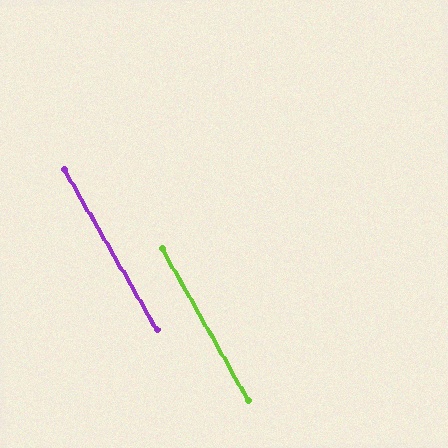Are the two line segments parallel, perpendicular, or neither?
Parallel — their directions differ by only 0.5°.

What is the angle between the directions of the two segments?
Approximately 0 degrees.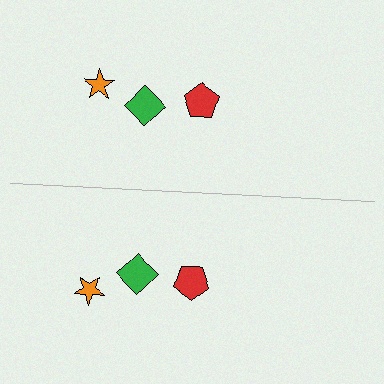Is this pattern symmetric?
Yes, this pattern has bilateral (reflection) symmetry.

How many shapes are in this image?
There are 6 shapes in this image.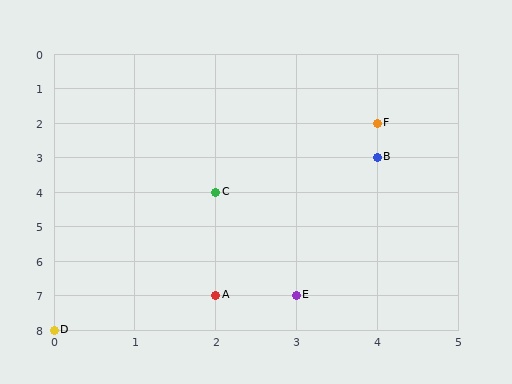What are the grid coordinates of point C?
Point C is at grid coordinates (2, 4).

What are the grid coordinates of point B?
Point B is at grid coordinates (4, 3).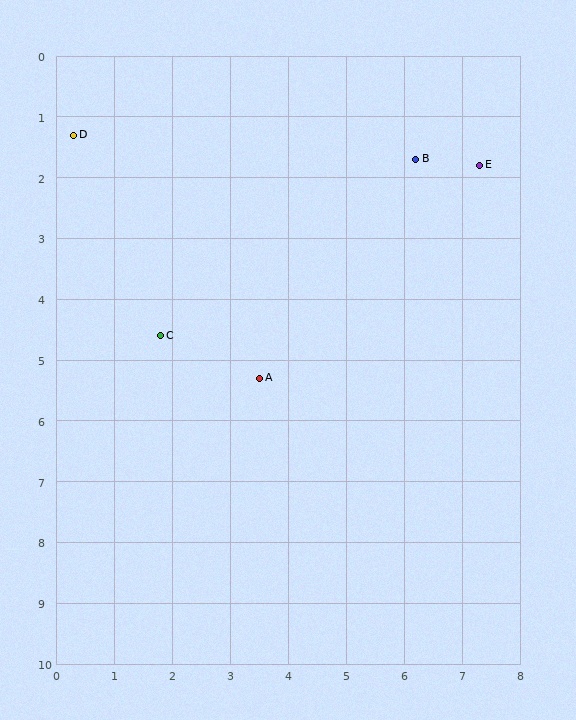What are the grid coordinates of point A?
Point A is at approximately (3.5, 5.3).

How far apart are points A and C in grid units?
Points A and C are about 1.8 grid units apart.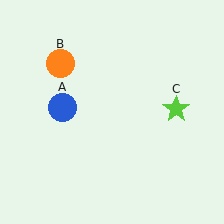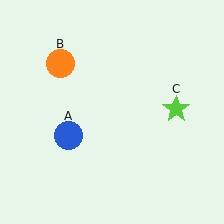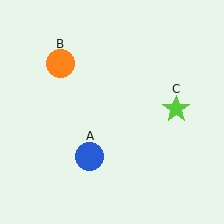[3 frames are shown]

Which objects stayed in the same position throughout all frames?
Orange circle (object B) and lime star (object C) remained stationary.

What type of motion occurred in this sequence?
The blue circle (object A) rotated counterclockwise around the center of the scene.